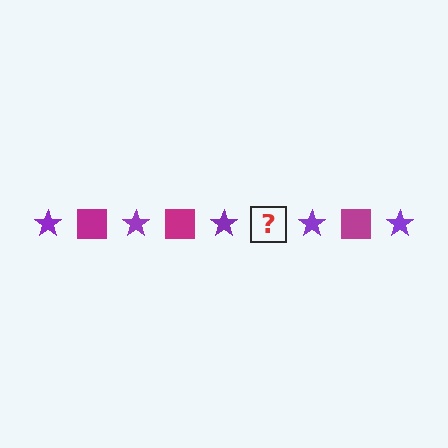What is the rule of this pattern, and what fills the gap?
The rule is that the pattern alternates between purple star and magenta square. The gap should be filled with a magenta square.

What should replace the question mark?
The question mark should be replaced with a magenta square.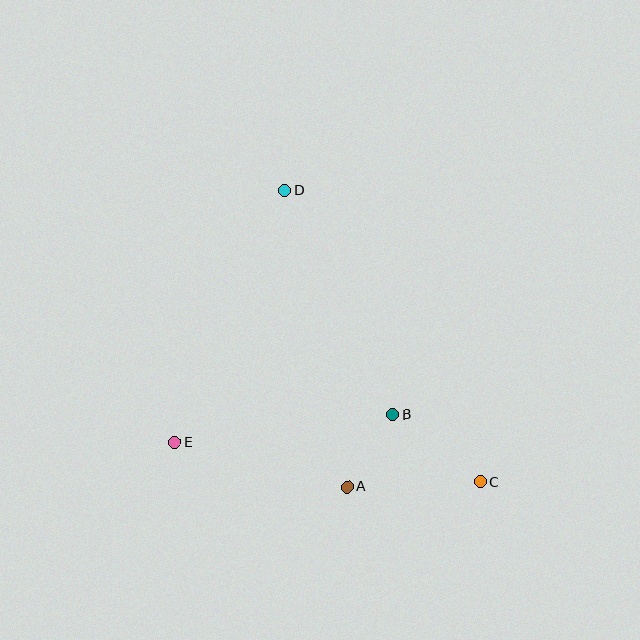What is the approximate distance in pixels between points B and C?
The distance between B and C is approximately 111 pixels.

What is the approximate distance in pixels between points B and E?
The distance between B and E is approximately 219 pixels.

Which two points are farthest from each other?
Points C and D are farthest from each other.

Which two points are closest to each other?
Points A and B are closest to each other.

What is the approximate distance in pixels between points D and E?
The distance between D and E is approximately 275 pixels.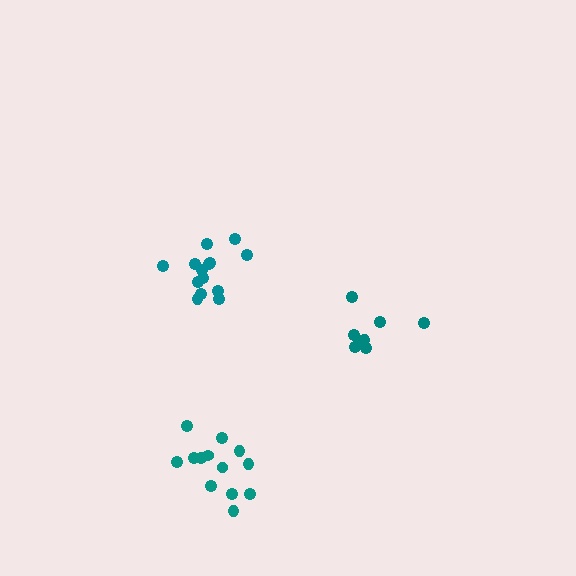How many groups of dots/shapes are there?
There are 3 groups.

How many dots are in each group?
Group 1: 14 dots, Group 2: 13 dots, Group 3: 9 dots (36 total).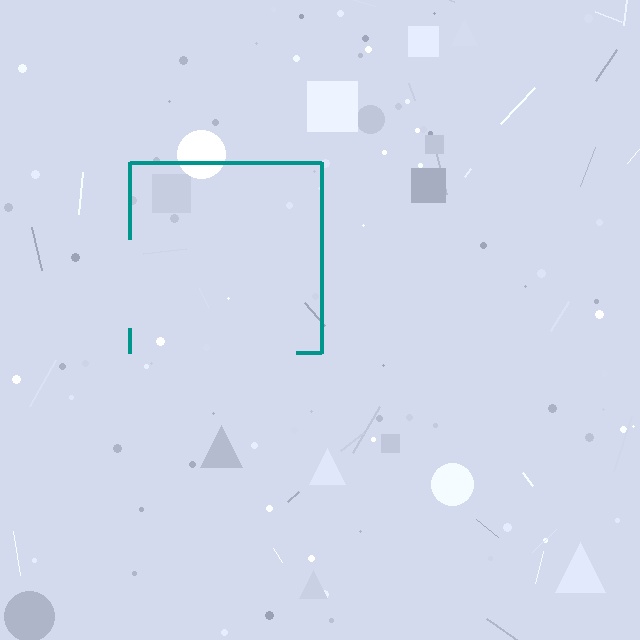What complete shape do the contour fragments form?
The contour fragments form a square.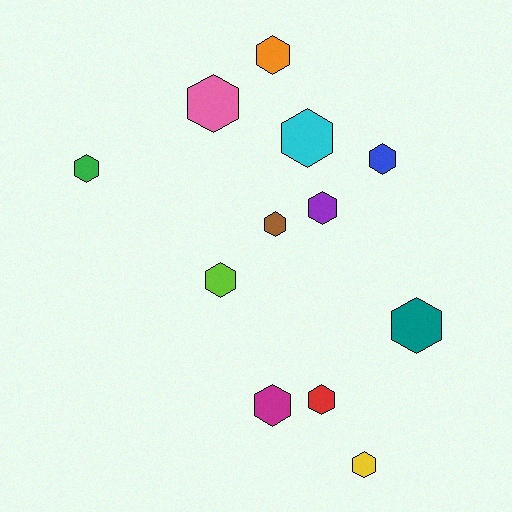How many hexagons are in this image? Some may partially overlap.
There are 12 hexagons.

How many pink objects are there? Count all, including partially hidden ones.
There is 1 pink object.